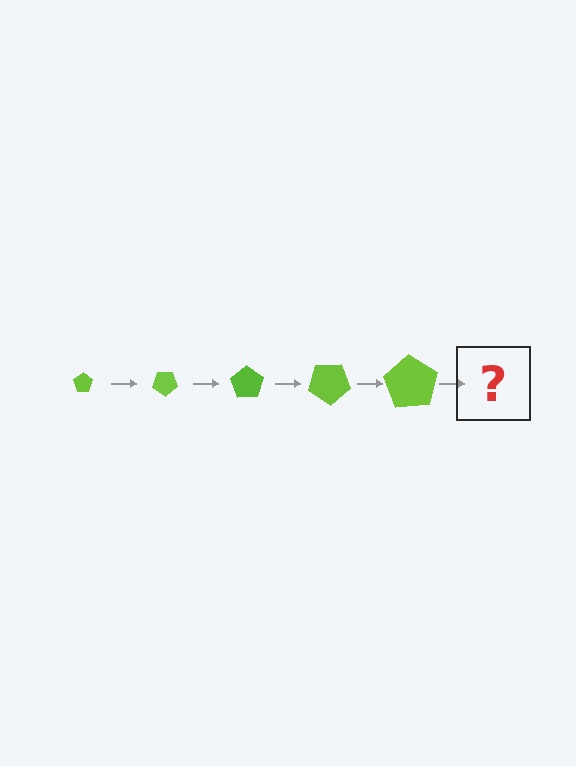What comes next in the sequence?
The next element should be a pentagon, larger than the previous one and rotated 175 degrees from the start.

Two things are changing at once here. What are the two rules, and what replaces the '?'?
The two rules are that the pentagon grows larger each step and it rotates 35 degrees each step. The '?' should be a pentagon, larger than the previous one and rotated 175 degrees from the start.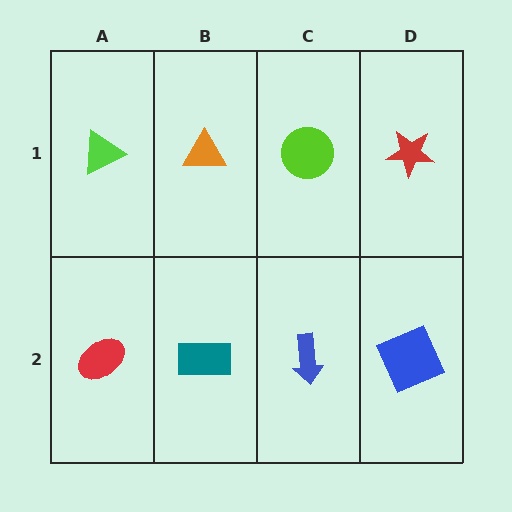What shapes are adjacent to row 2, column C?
A lime circle (row 1, column C), a teal rectangle (row 2, column B), a blue square (row 2, column D).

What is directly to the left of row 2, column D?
A blue arrow.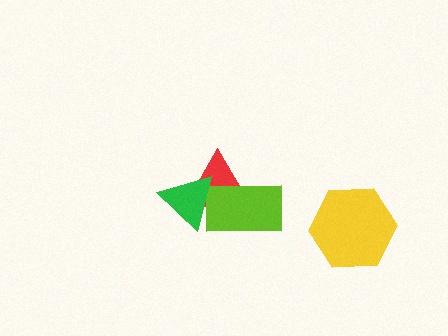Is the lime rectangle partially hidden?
Yes, it is partially covered by another shape.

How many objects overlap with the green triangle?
2 objects overlap with the green triangle.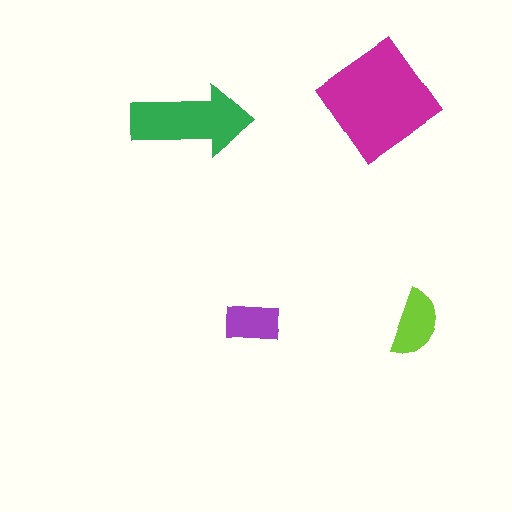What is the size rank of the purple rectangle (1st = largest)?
4th.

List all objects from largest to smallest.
The magenta diamond, the green arrow, the lime semicircle, the purple rectangle.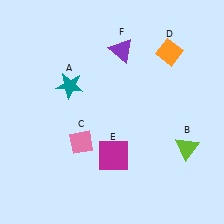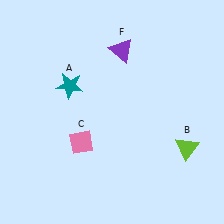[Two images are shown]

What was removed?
The magenta square (E), the orange diamond (D) were removed in Image 2.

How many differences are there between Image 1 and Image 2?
There are 2 differences between the two images.